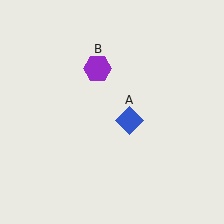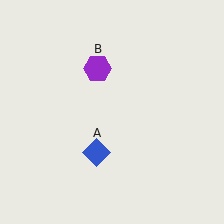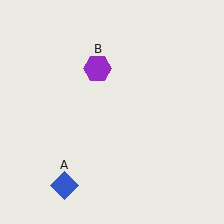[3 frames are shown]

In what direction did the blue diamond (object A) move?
The blue diamond (object A) moved down and to the left.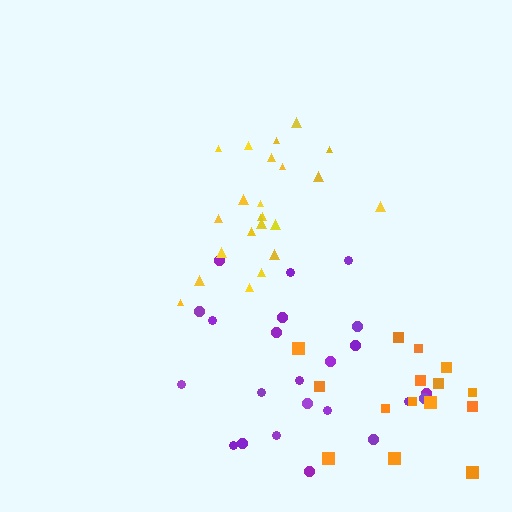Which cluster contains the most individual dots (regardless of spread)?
Purple (23).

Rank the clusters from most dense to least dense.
yellow, purple, orange.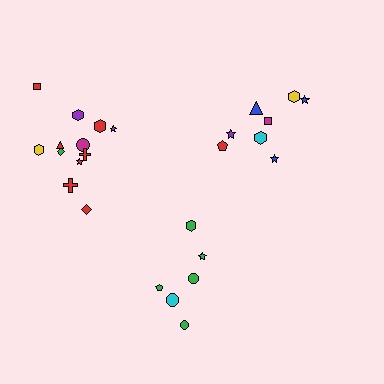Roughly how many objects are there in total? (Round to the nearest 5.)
Roughly 25 objects in total.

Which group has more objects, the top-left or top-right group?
The top-left group.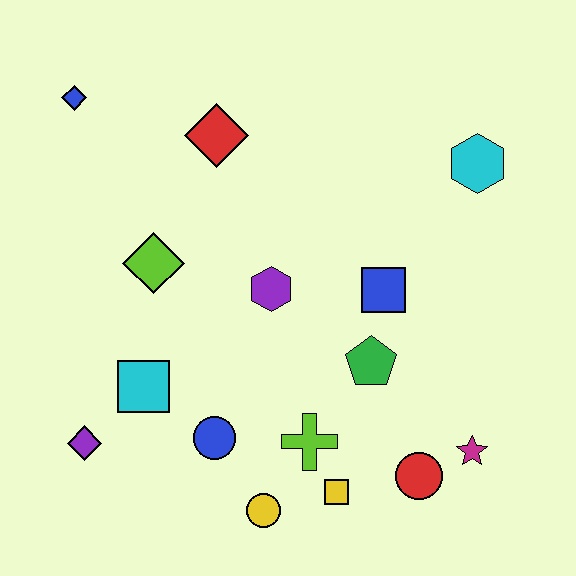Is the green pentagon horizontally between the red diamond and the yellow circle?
No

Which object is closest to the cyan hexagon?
The blue square is closest to the cyan hexagon.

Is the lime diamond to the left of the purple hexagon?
Yes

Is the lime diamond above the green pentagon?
Yes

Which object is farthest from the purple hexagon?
The blue diamond is farthest from the purple hexagon.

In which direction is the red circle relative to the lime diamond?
The red circle is to the right of the lime diamond.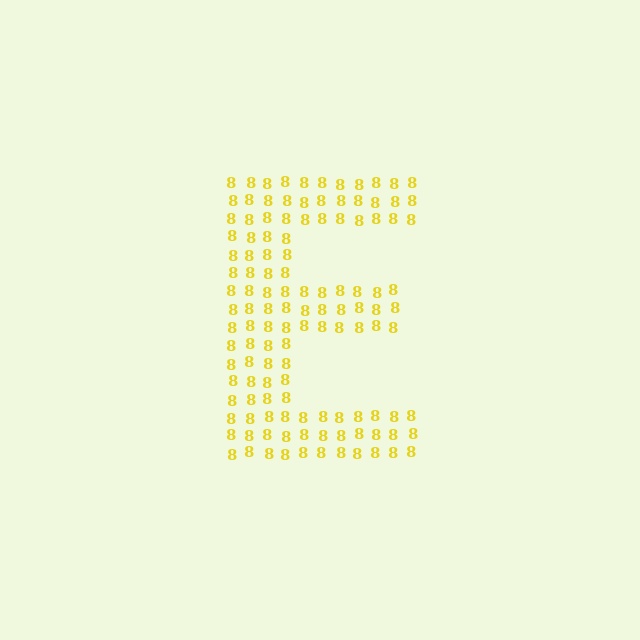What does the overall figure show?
The overall figure shows the letter E.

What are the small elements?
The small elements are digit 8's.